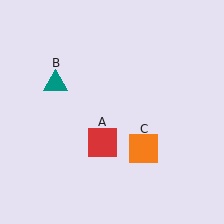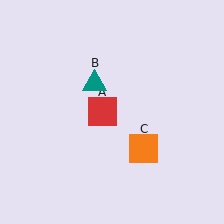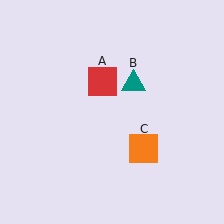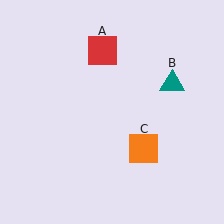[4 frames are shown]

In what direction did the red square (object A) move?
The red square (object A) moved up.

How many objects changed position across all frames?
2 objects changed position: red square (object A), teal triangle (object B).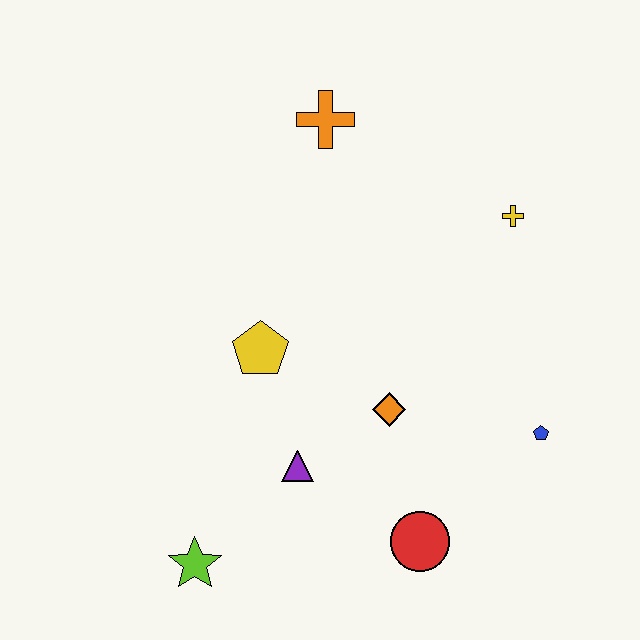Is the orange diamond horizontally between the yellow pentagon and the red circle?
Yes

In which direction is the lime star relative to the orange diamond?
The lime star is to the left of the orange diamond.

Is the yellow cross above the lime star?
Yes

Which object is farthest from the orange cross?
The lime star is farthest from the orange cross.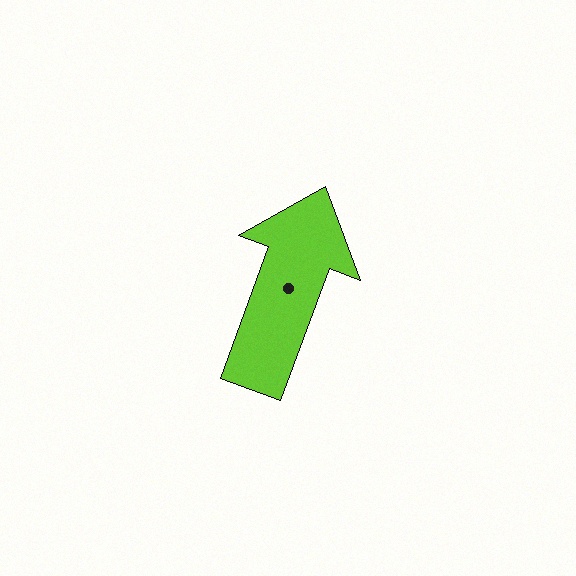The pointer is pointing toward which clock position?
Roughly 1 o'clock.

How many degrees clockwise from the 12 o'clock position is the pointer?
Approximately 20 degrees.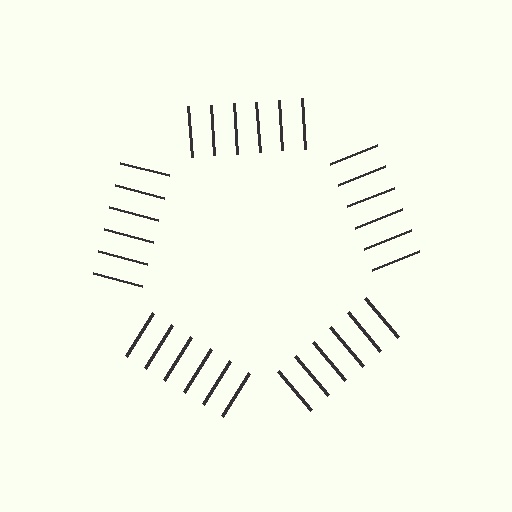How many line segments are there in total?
30 — 6 along each of the 5 edges.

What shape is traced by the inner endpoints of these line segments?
An illusory pentagon — the line segments terminate on its edges but no continuous stroke is drawn.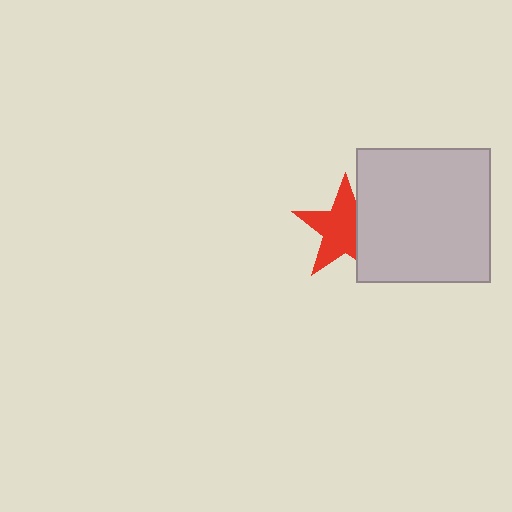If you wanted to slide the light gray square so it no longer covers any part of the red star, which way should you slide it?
Slide it right — that is the most direct way to separate the two shapes.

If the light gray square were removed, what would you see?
You would see the complete red star.